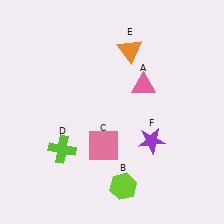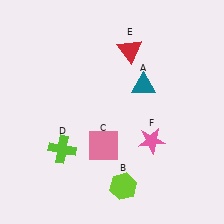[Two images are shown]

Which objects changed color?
A changed from pink to teal. E changed from orange to red. F changed from purple to pink.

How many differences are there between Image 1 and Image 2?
There are 3 differences between the two images.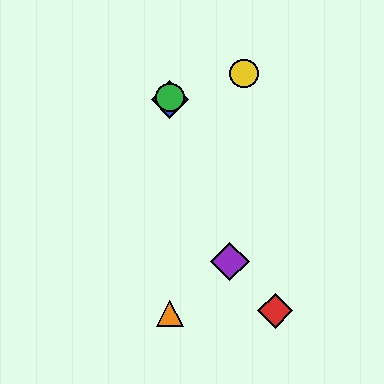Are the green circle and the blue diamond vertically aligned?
Yes, both are at x≈170.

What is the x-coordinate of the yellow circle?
The yellow circle is at x≈244.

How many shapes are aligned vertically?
3 shapes (the blue diamond, the green circle, the orange triangle) are aligned vertically.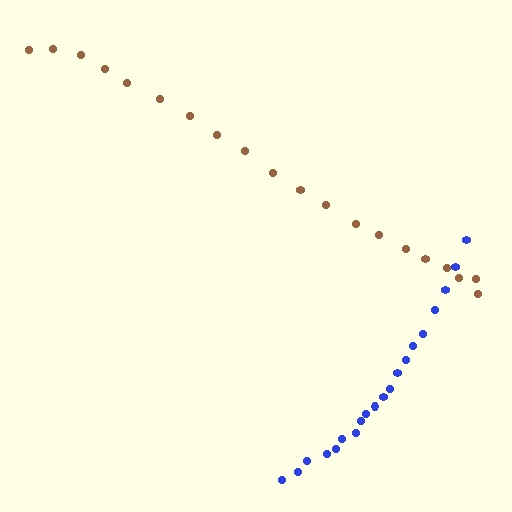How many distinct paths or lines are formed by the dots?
There are 2 distinct paths.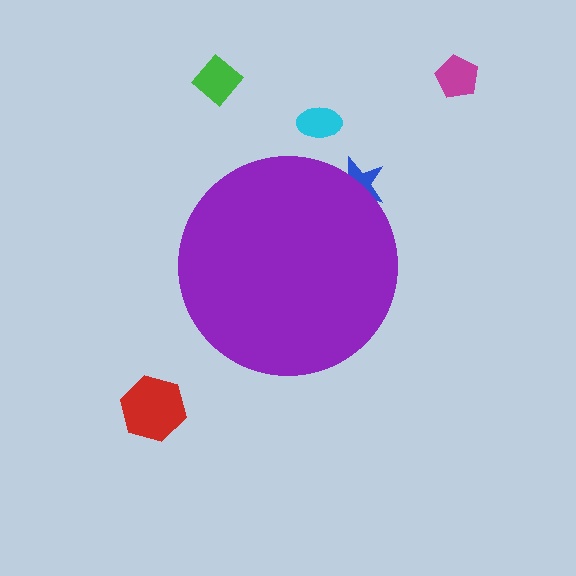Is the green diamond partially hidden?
No, the green diamond is fully visible.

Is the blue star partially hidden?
Yes, the blue star is partially hidden behind the purple circle.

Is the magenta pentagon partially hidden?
No, the magenta pentagon is fully visible.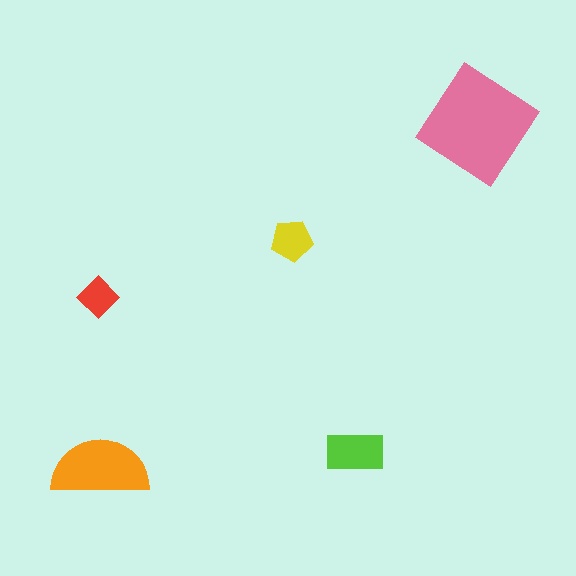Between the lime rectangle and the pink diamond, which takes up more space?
The pink diamond.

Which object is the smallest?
The red diamond.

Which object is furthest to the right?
The pink diamond is rightmost.